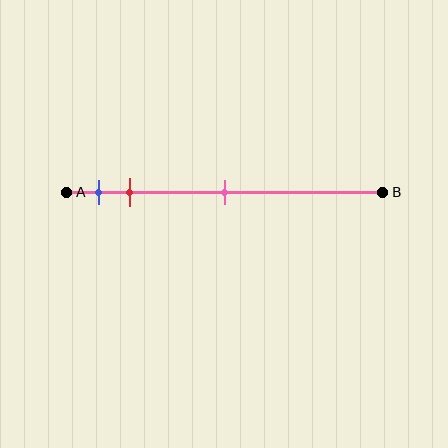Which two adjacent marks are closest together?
The blue and red marks are the closest adjacent pair.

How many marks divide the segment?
There are 3 marks dividing the segment.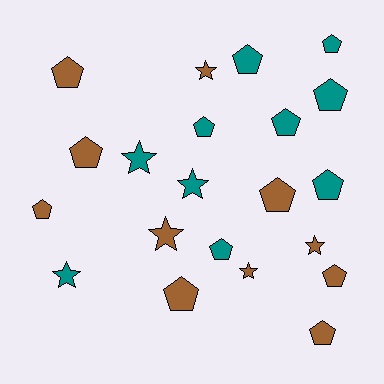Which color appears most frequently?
Brown, with 11 objects.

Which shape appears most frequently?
Pentagon, with 14 objects.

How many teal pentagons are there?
There are 7 teal pentagons.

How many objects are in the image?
There are 21 objects.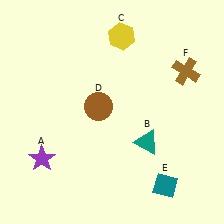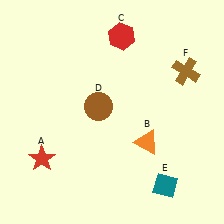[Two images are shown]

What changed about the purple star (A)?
In Image 1, A is purple. In Image 2, it changed to red.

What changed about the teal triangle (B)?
In Image 1, B is teal. In Image 2, it changed to orange.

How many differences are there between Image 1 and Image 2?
There are 3 differences between the two images.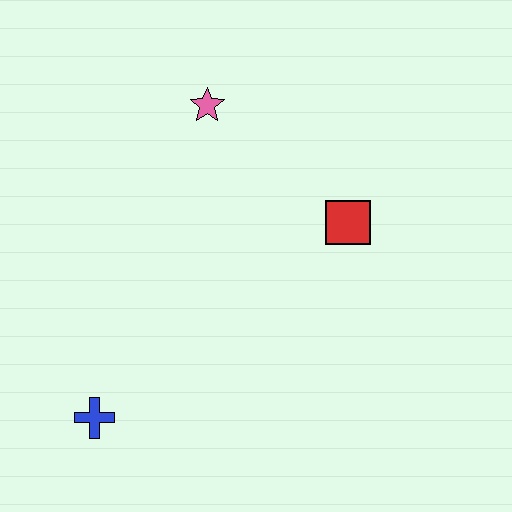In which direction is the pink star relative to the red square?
The pink star is to the left of the red square.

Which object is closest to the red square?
The pink star is closest to the red square.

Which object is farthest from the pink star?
The blue cross is farthest from the pink star.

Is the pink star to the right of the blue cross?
Yes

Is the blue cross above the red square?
No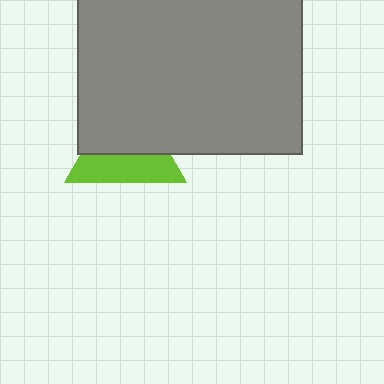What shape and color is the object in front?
The object in front is a gray rectangle.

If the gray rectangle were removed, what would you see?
You would see the complete lime triangle.